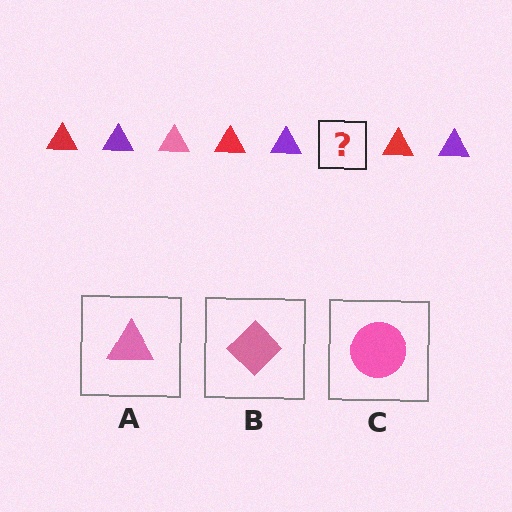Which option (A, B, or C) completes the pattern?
A.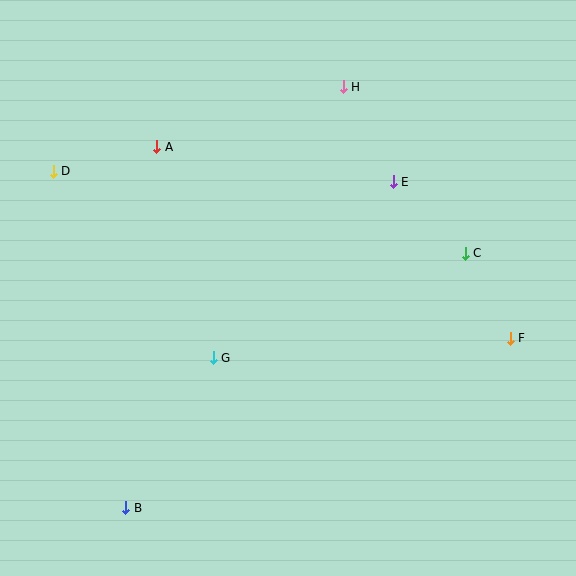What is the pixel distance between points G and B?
The distance between G and B is 173 pixels.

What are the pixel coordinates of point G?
Point G is at (213, 358).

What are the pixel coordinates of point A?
Point A is at (157, 147).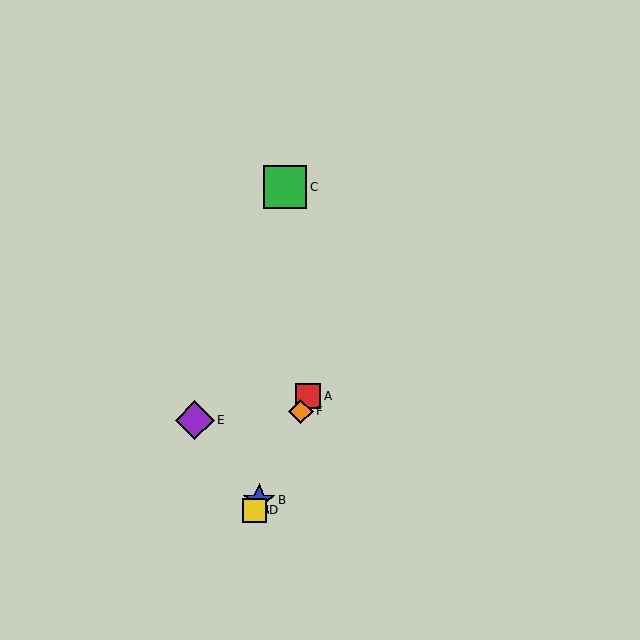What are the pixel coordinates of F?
Object F is at (301, 411).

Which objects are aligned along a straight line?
Objects A, B, D, F are aligned along a straight line.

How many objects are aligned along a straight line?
4 objects (A, B, D, F) are aligned along a straight line.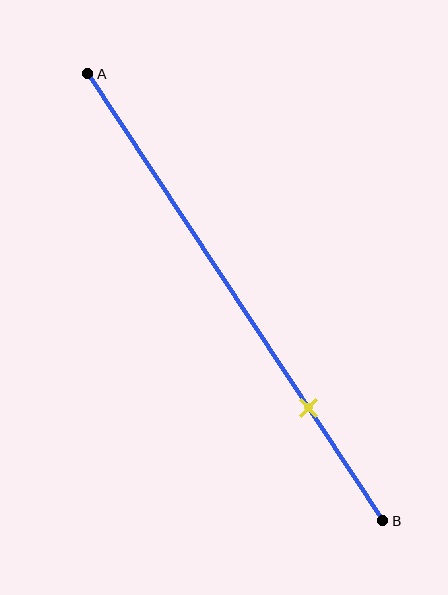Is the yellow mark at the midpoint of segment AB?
No, the mark is at about 75% from A, not at the 50% midpoint.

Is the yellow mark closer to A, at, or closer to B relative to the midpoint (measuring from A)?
The yellow mark is closer to point B than the midpoint of segment AB.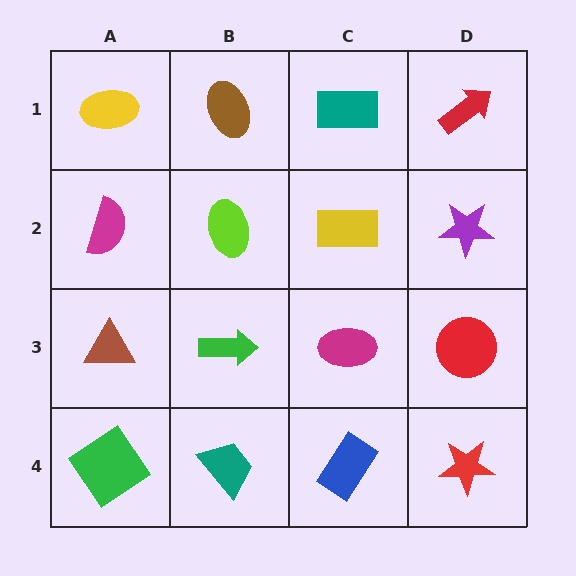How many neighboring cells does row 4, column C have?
3.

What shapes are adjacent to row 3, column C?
A yellow rectangle (row 2, column C), a blue rectangle (row 4, column C), a green arrow (row 3, column B), a red circle (row 3, column D).